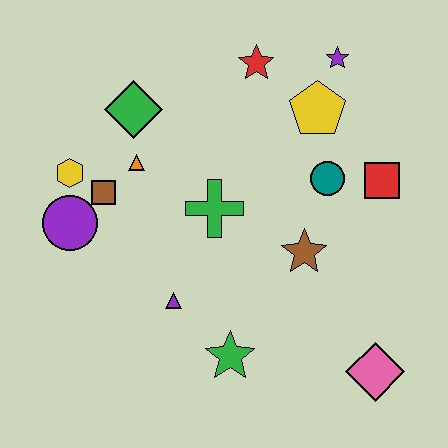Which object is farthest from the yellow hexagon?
The pink diamond is farthest from the yellow hexagon.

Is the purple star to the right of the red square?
No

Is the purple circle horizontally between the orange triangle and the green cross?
No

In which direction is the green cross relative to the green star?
The green cross is above the green star.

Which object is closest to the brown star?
The teal circle is closest to the brown star.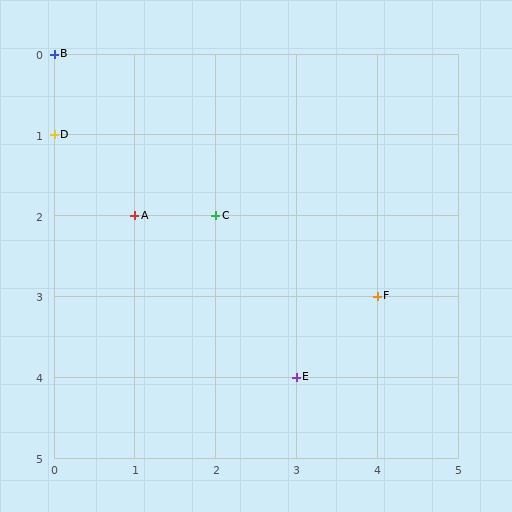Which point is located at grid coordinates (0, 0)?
Point B is at (0, 0).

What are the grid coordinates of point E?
Point E is at grid coordinates (3, 4).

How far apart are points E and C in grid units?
Points E and C are 1 column and 2 rows apart (about 2.2 grid units diagonally).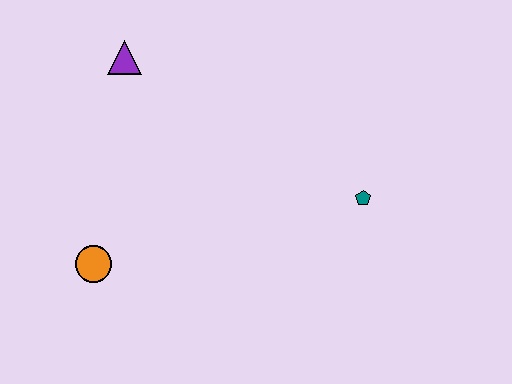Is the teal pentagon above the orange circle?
Yes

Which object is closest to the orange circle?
The purple triangle is closest to the orange circle.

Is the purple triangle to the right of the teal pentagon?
No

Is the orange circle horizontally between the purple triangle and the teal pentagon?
No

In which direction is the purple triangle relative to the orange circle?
The purple triangle is above the orange circle.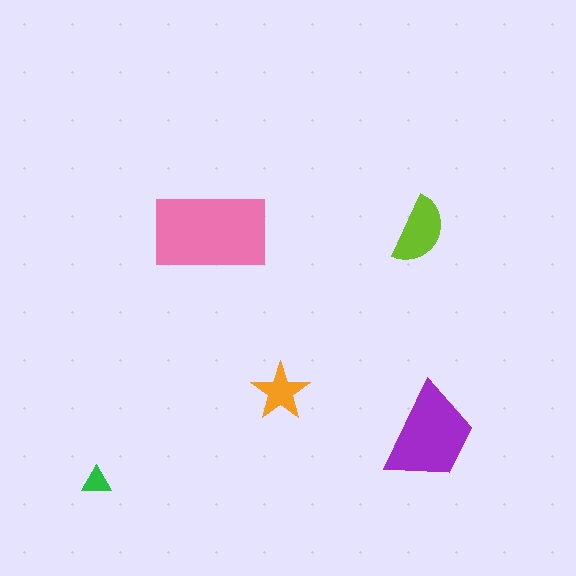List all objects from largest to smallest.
The pink rectangle, the purple trapezoid, the lime semicircle, the orange star, the green triangle.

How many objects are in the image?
There are 5 objects in the image.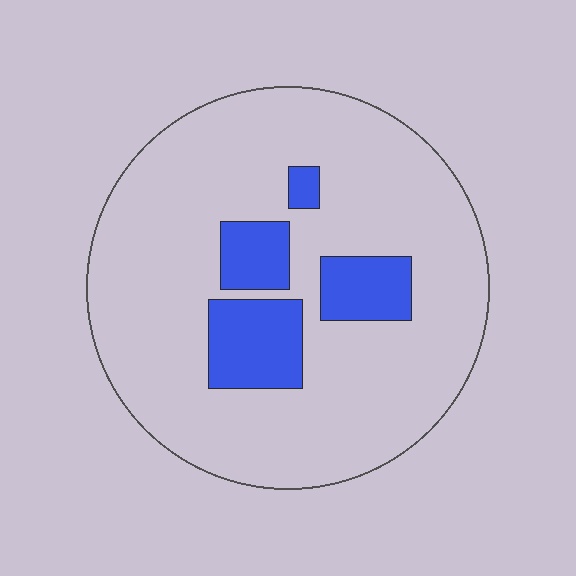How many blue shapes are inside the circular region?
4.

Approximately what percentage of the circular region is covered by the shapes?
Approximately 15%.